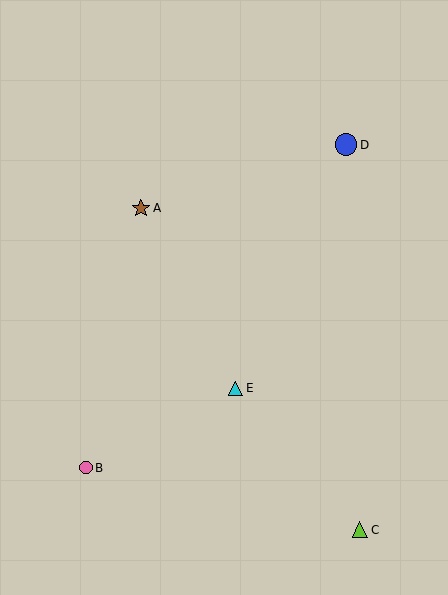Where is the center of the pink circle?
The center of the pink circle is at (86, 468).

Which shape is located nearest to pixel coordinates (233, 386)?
The cyan triangle (labeled E) at (236, 388) is nearest to that location.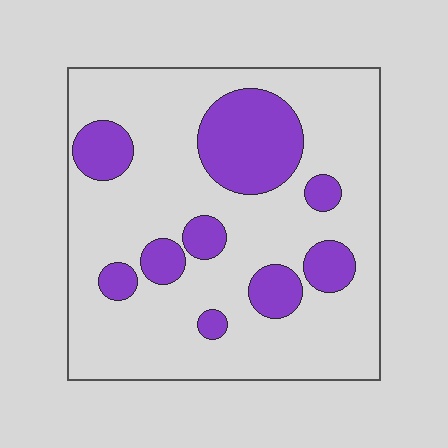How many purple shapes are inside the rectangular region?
9.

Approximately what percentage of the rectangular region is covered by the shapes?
Approximately 25%.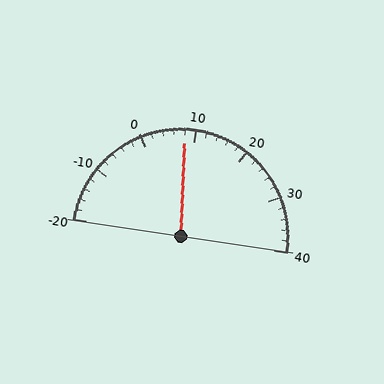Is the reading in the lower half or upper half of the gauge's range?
The reading is in the lower half of the range (-20 to 40).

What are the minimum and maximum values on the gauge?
The gauge ranges from -20 to 40.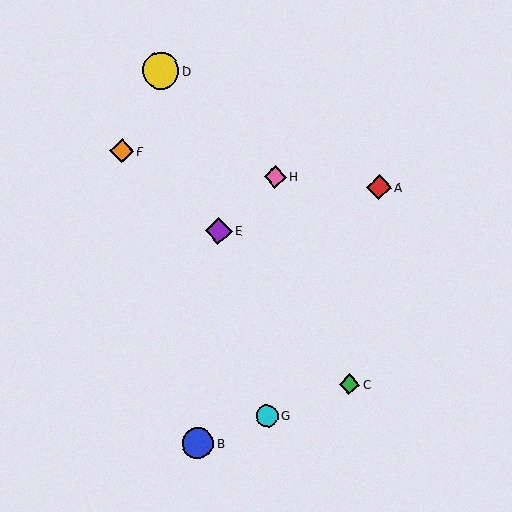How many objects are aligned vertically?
2 objects (G, H) are aligned vertically.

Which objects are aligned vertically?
Objects G, H are aligned vertically.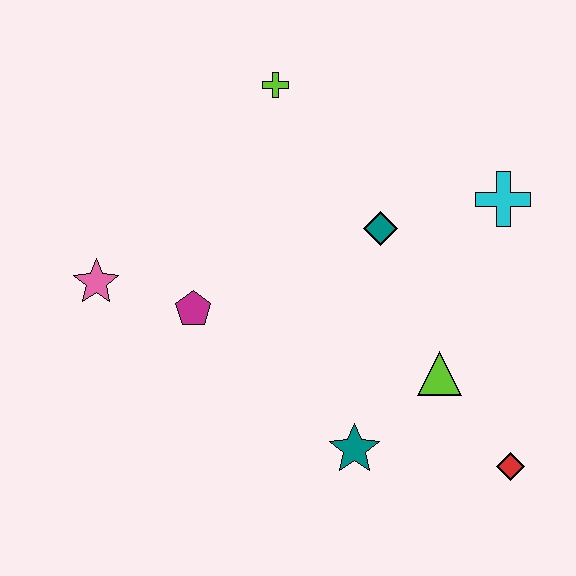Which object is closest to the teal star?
The lime triangle is closest to the teal star.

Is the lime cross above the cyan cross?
Yes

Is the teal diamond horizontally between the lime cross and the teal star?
No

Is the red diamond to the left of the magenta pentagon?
No